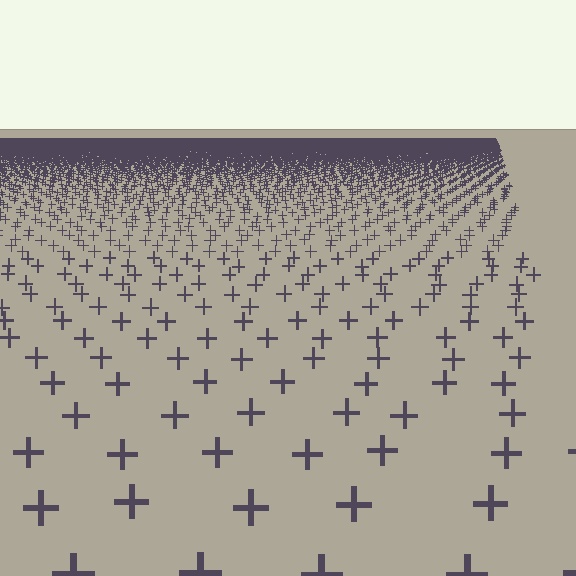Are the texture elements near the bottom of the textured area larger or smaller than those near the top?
Larger. Near the bottom, elements are closer to the viewer and appear at a bigger on-screen size.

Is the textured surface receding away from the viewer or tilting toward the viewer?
The surface is receding away from the viewer. Texture elements get smaller and denser toward the top.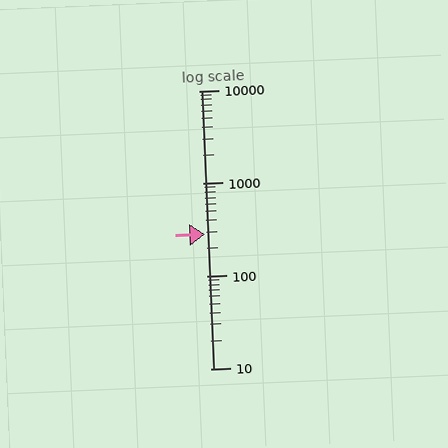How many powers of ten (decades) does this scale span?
The scale spans 3 decades, from 10 to 10000.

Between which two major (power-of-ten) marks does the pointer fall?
The pointer is between 100 and 1000.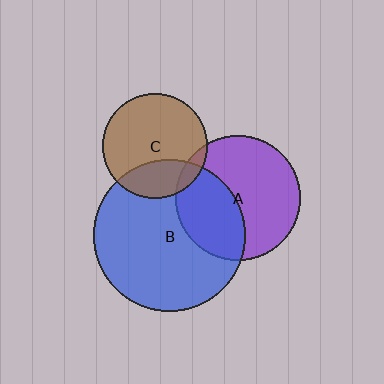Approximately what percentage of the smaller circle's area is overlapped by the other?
Approximately 10%.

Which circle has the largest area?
Circle B (blue).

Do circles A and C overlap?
Yes.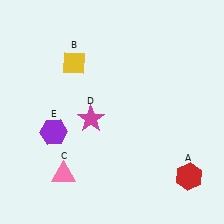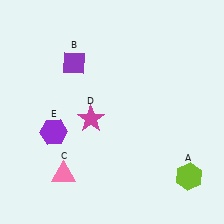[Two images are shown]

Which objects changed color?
A changed from red to lime. B changed from yellow to purple.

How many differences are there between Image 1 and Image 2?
There are 2 differences between the two images.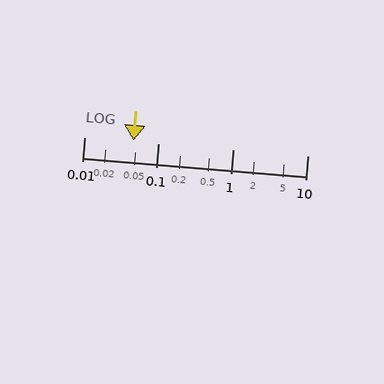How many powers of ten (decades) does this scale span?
The scale spans 3 decades, from 0.01 to 10.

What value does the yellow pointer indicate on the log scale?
The pointer indicates approximately 0.046.